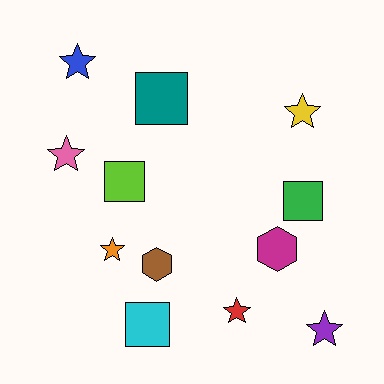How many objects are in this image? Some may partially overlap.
There are 12 objects.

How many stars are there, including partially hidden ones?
There are 6 stars.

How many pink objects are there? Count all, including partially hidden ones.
There is 1 pink object.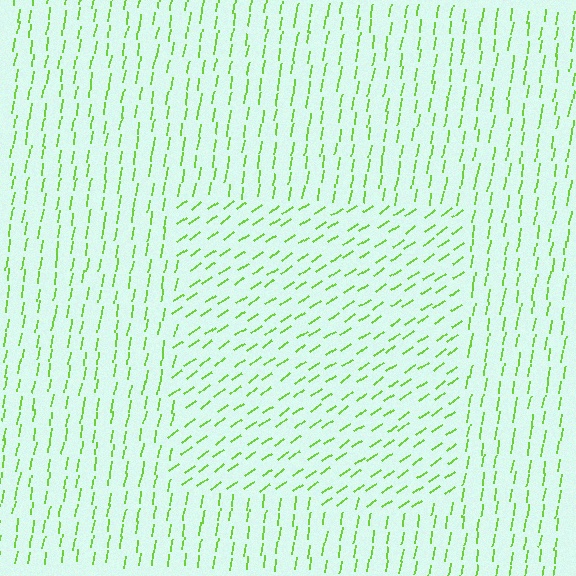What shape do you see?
I see a rectangle.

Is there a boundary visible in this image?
Yes, there is a texture boundary formed by a change in line orientation.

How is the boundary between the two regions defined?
The boundary is defined purely by a change in line orientation (approximately 45 degrees difference). All lines are the same color and thickness.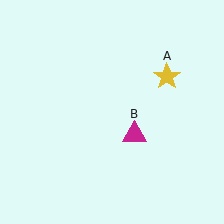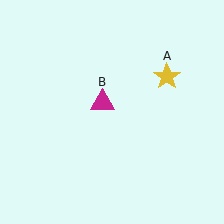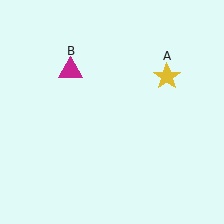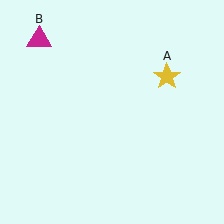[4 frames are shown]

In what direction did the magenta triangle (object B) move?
The magenta triangle (object B) moved up and to the left.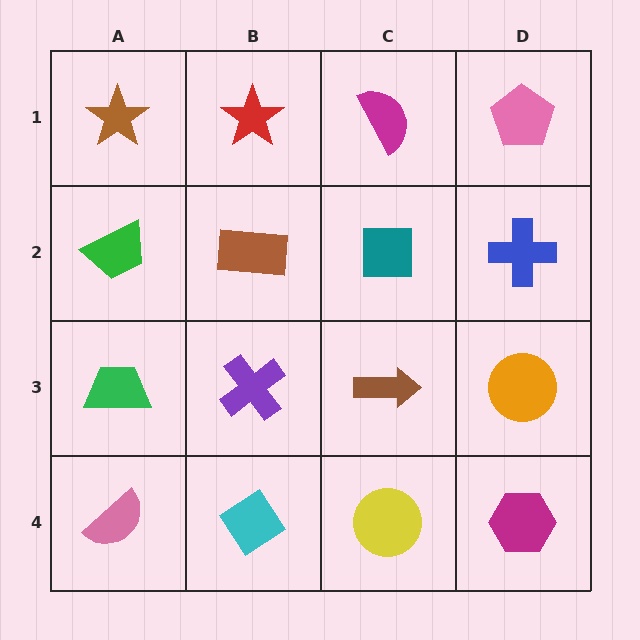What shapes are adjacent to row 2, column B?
A red star (row 1, column B), a purple cross (row 3, column B), a green trapezoid (row 2, column A), a teal square (row 2, column C).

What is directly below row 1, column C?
A teal square.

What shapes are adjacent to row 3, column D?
A blue cross (row 2, column D), a magenta hexagon (row 4, column D), a brown arrow (row 3, column C).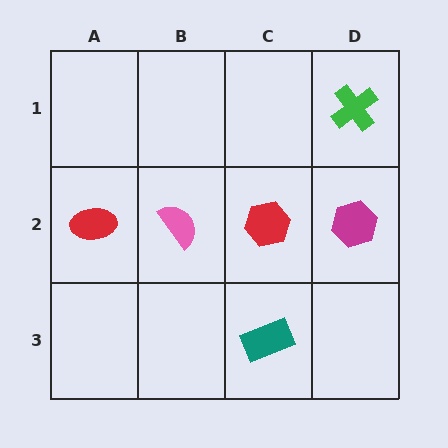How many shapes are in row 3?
1 shape.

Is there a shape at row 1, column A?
No, that cell is empty.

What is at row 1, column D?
A green cross.